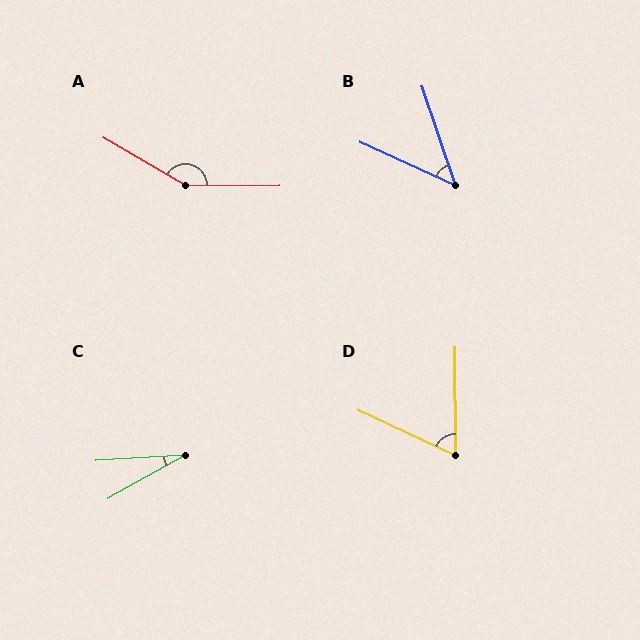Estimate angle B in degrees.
Approximately 47 degrees.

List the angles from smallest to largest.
C (26°), B (47°), D (65°), A (149°).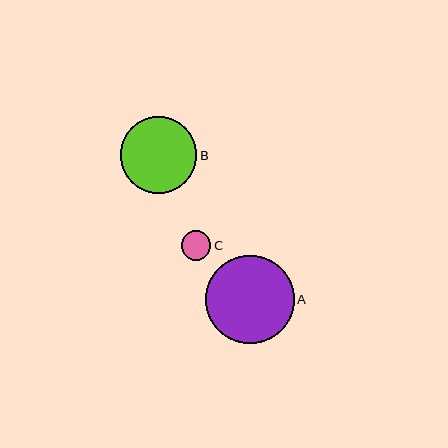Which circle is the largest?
Circle A is the largest with a size of approximately 89 pixels.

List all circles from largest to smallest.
From largest to smallest: A, B, C.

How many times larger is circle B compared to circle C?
Circle B is approximately 2.6 times the size of circle C.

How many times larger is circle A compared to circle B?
Circle A is approximately 1.2 times the size of circle B.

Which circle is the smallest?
Circle C is the smallest with a size of approximately 29 pixels.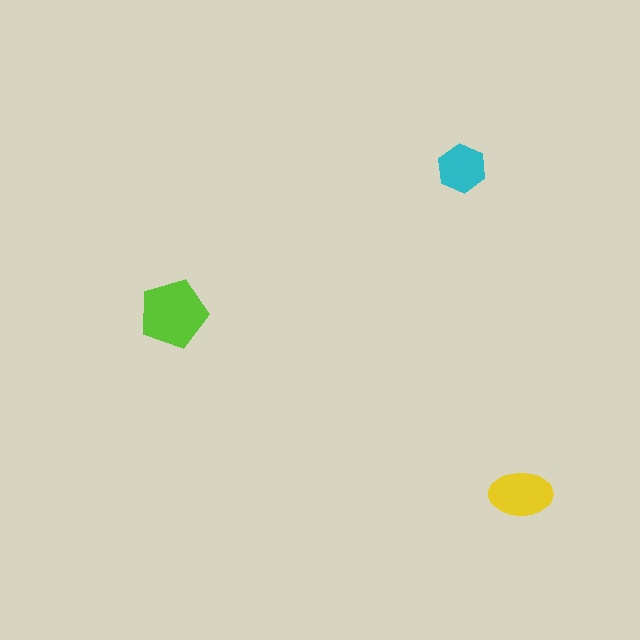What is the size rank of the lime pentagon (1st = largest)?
1st.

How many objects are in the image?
There are 3 objects in the image.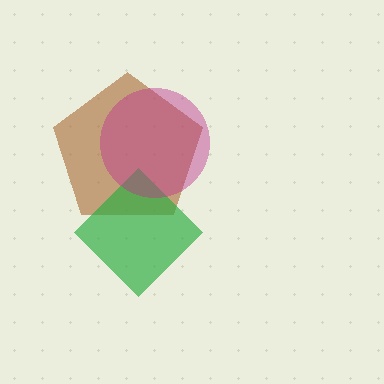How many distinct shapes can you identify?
There are 3 distinct shapes: a brown pentagon, a green diamond, a magenta circle.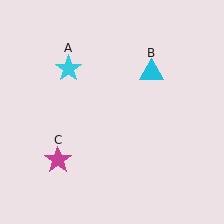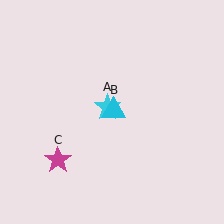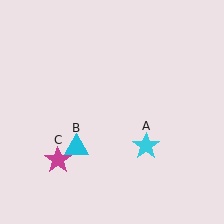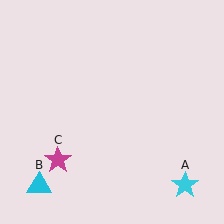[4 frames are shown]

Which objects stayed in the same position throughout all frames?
Magenta star (object C) remained stationary.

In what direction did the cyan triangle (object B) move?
The cyan triangle (object B) moved down and to the left.